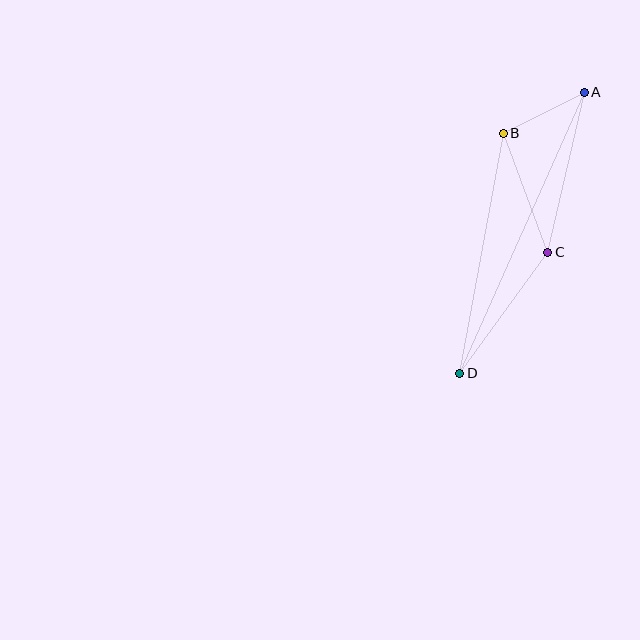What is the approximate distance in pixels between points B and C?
The distance between B and C is approximately 127 pixels.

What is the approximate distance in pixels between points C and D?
The distance between C and D is approximately 149 pixels.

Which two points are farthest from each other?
Points A and D are farthest from each other.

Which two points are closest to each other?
Points A and B are closest to each other.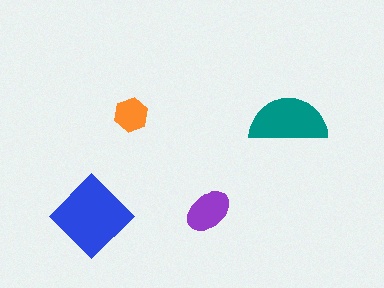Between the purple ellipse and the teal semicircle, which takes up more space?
The teal semicircle.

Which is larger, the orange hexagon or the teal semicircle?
The teal semicircle.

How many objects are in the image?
There are 4 objects in the image.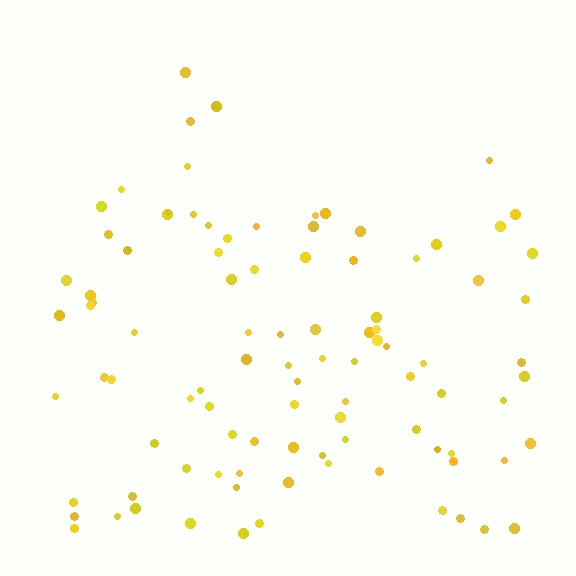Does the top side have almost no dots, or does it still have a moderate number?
Still a moderate number, just noticeably fewer than the bottom.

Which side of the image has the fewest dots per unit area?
The top.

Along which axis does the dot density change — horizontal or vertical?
Vertical.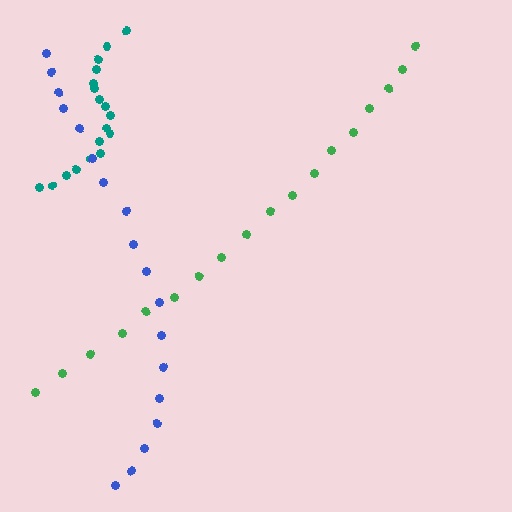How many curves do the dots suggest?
There are 3 distinct paths.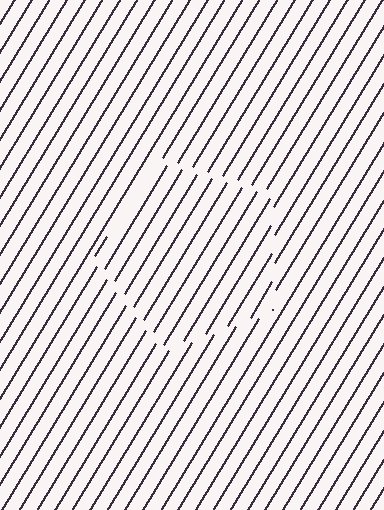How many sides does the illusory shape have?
5 sides — the line-ends trace a pentagon.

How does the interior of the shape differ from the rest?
The interior of the shape contains the same grating, shifted by half a period — the contour is defined by the phase discontinuity where line-ends from the inner and outer gratings abut.